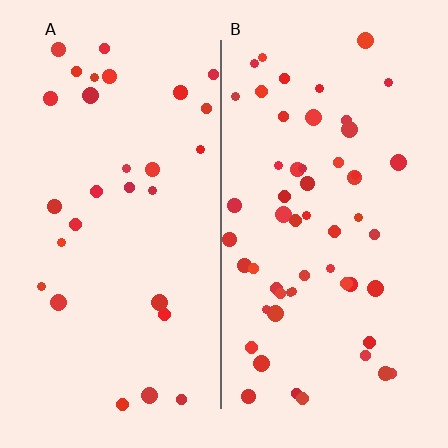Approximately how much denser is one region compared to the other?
Approximately 1.9× — region B over region A.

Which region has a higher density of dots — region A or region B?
B (the right).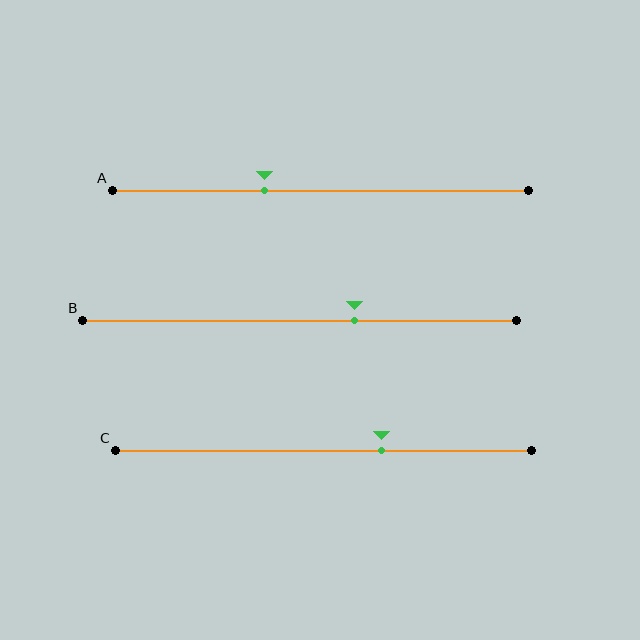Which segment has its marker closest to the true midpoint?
Segment B has its marker closest to the true midpoint.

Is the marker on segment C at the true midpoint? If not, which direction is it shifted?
No, the marker on segment C is shifted to the right by about 14% of the segment length.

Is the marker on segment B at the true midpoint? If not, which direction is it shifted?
No, the marker on segment B is shifted to the right by about 13% of the segment length.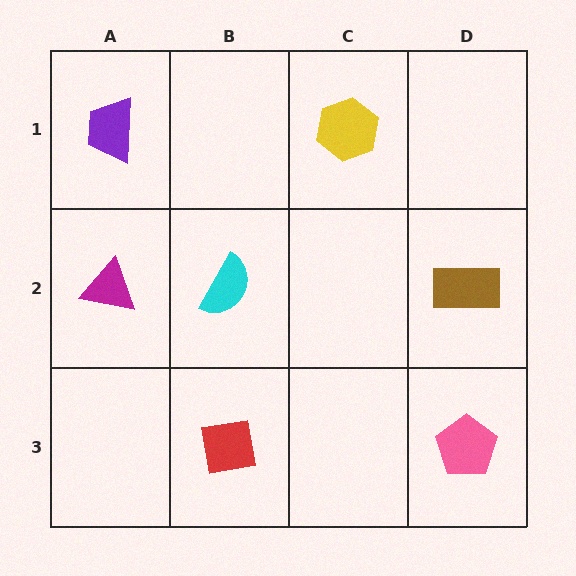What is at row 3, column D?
A pink pentagon.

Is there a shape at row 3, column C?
No, that cell is empty.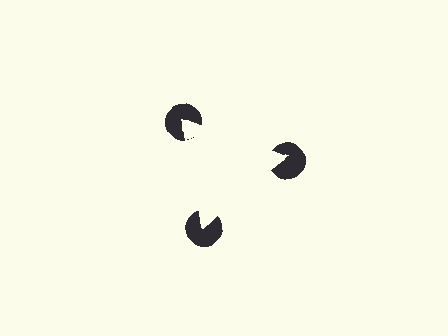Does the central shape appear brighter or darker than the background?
It typically appears slightly brighter than the background, even though no actual brightness change is drawn.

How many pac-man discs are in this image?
There are 3 — one at each vertex of the illusory triangle.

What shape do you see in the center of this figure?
An illusory triangle — its edges are inferred from the aligned wedge cuts in the pac-man discs, not physically drawn.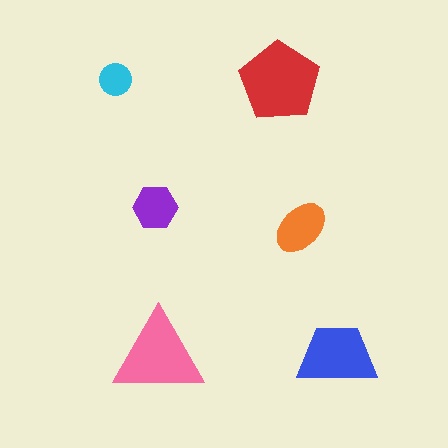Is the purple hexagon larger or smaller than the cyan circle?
Larger.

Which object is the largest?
The red pentagon.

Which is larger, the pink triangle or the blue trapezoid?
The pink triangle.